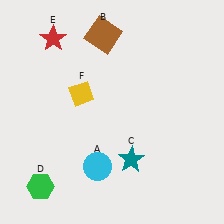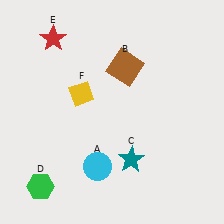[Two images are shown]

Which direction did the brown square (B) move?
The brown square (B) moved down.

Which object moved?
The brown square (B) moved down.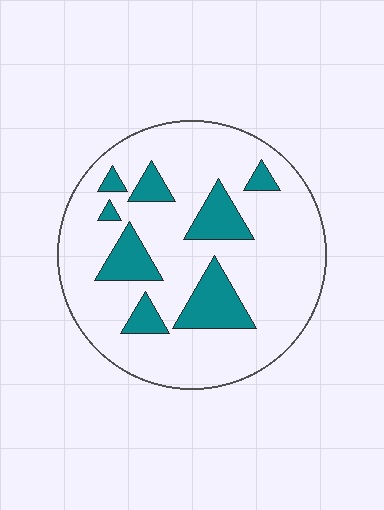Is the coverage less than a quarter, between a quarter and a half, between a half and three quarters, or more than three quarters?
Less than a quarter.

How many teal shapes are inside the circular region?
8.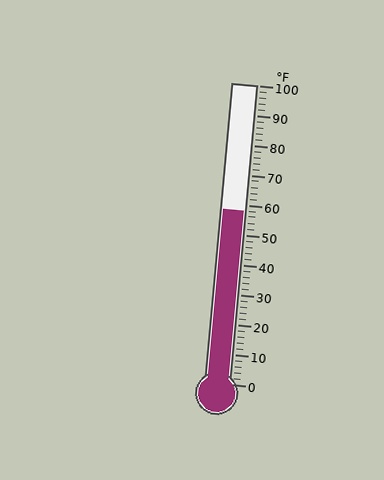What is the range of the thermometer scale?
The thermometer scale ranges from 0°F to 100°F.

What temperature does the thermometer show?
The thermometer shows approximately 58°F.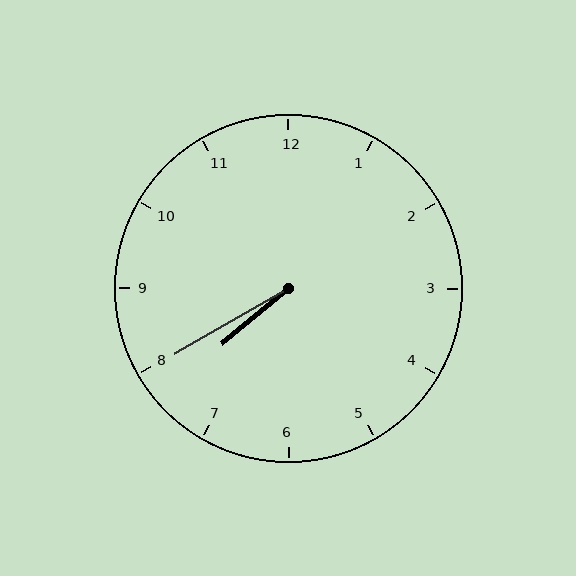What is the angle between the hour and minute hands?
Approximately 10 degrees.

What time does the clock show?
7:40.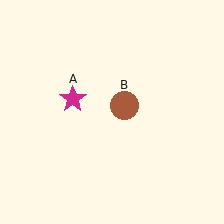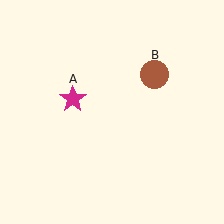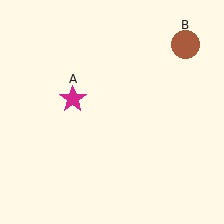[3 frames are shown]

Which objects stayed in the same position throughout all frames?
Magenta star (object A) remained stationary.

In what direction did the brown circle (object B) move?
The brown circle (object B) moved up and to the right.